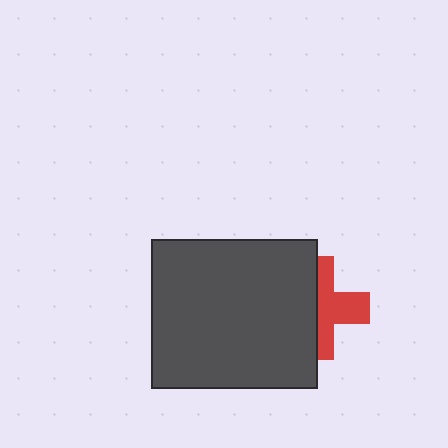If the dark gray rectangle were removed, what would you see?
You would see the complete red cross.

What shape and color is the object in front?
The object in front is a dark gray rectangle.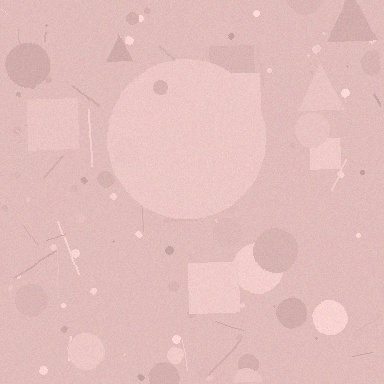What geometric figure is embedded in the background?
A circle is embedded in the background.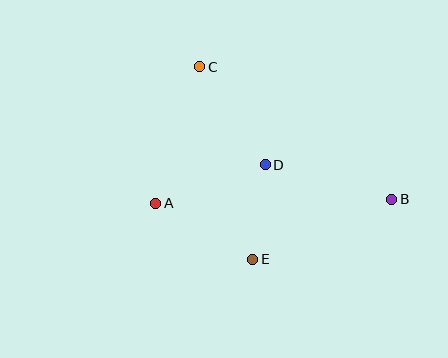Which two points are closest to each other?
Points D and E are closest to each other.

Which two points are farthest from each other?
Points A and B are farthest from each other.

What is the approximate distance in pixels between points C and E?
The distance between C and E is approximately 200 pixels.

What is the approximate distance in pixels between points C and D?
The distance between C and D is approximately 118 pixels.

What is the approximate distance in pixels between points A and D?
The distance between A and D is approximately 116 pixels.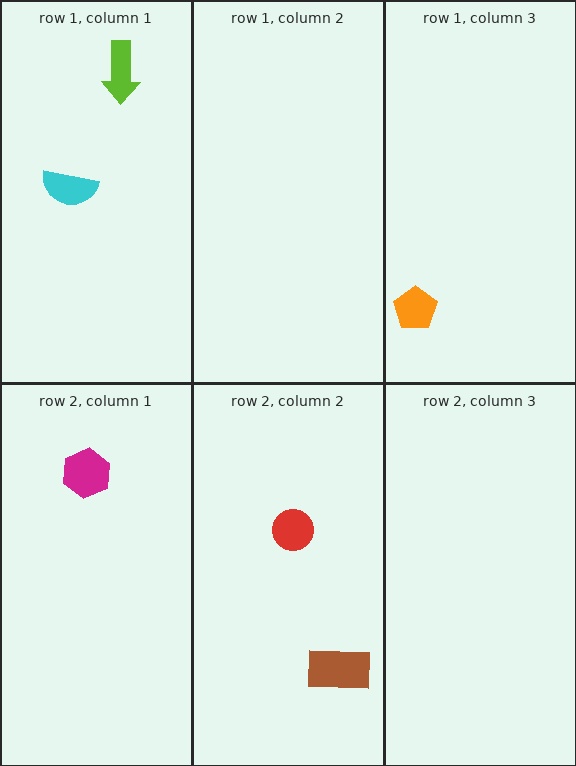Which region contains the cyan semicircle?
The row 1, column 1 region.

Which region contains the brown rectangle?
The row 2, column 2 region.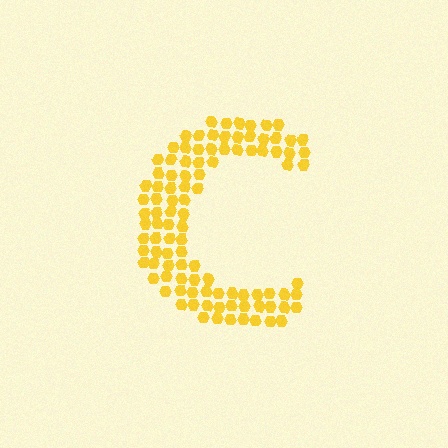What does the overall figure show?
The overall figure shows the letter C.